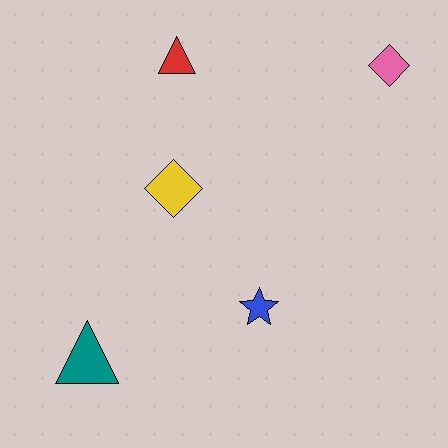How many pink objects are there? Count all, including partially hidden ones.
There is 1 pink object.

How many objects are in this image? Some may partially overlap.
There are 5 objects.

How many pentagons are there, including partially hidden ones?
There are no pentagons.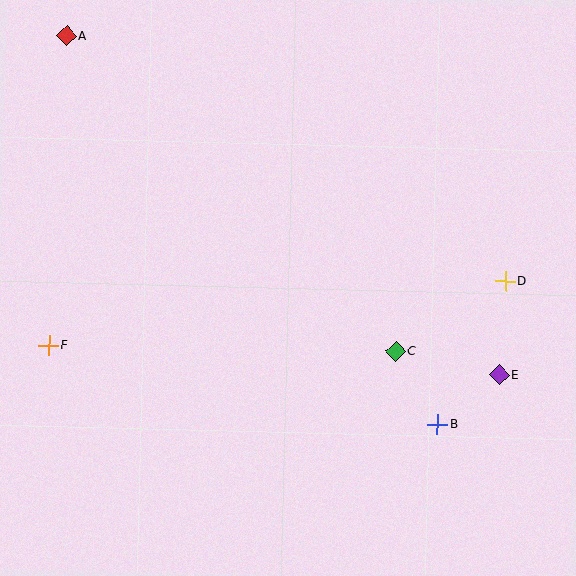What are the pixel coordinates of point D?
Point D is at (505, 281).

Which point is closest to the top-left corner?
Point A is closest to the top-left corner.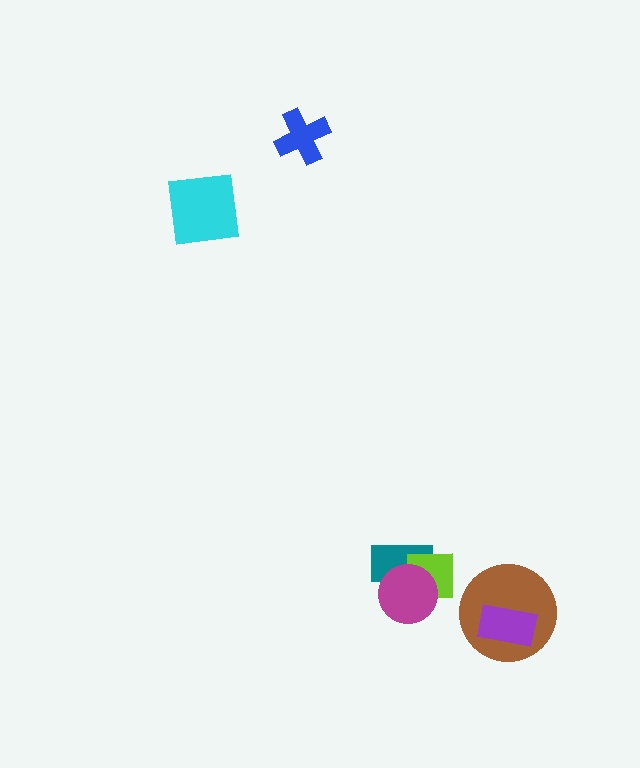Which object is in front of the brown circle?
The purple rectangle is in front of the brown circle.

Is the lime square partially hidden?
Yes, it is partially covered by another shape.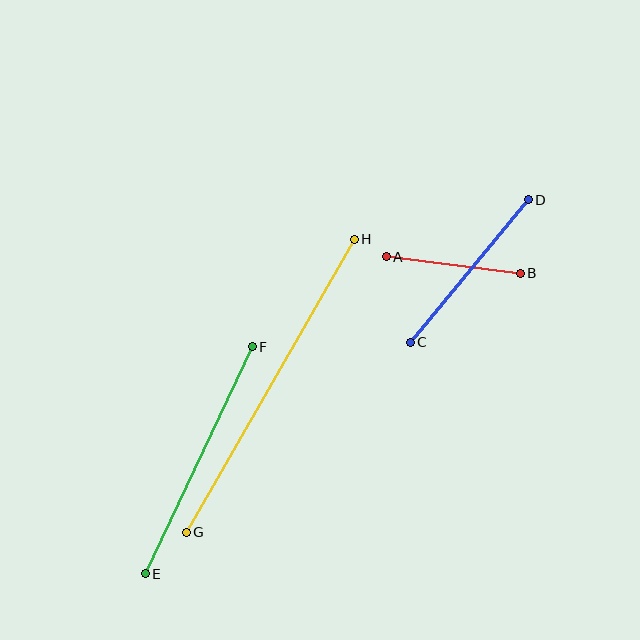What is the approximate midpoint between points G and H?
The midpoint is at approximately (270, 386) pixels.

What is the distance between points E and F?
The distance is approximately 251 pixels.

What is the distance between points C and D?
The distance is approximately 185 pixels.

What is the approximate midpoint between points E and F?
The midpoint is at approximately (199, 460) pixels.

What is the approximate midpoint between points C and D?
The midpoint is at approximately (469, 271) pixels.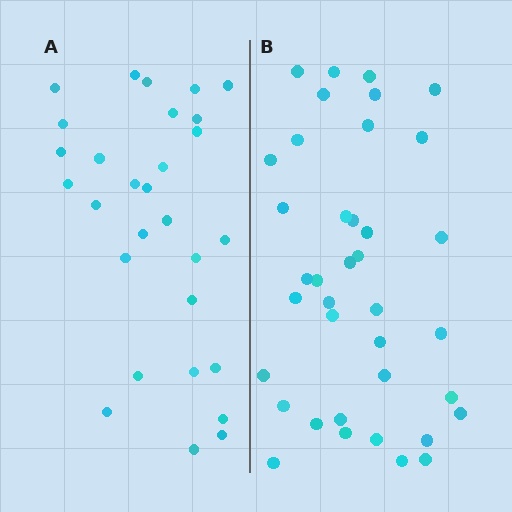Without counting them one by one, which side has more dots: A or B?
Region B (the right region) has more dots.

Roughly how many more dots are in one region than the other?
Region B has roughly 8 or so more dots than region A.